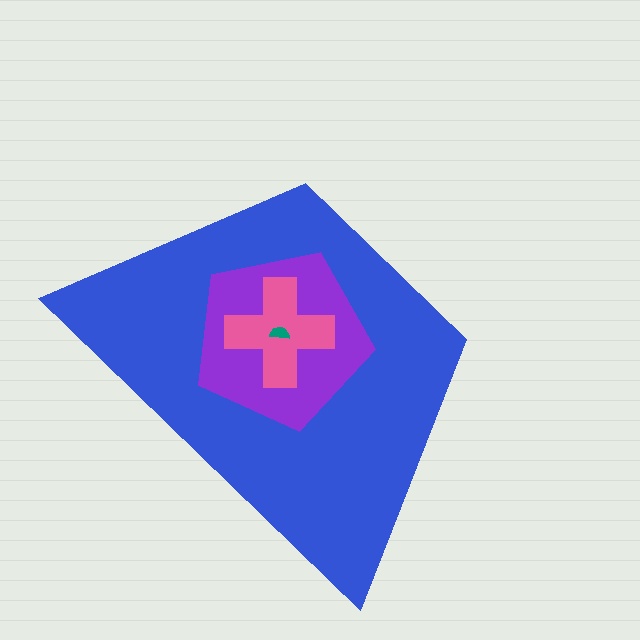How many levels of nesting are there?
4.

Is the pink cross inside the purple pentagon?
Yes.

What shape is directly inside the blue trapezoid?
The purple pentagon.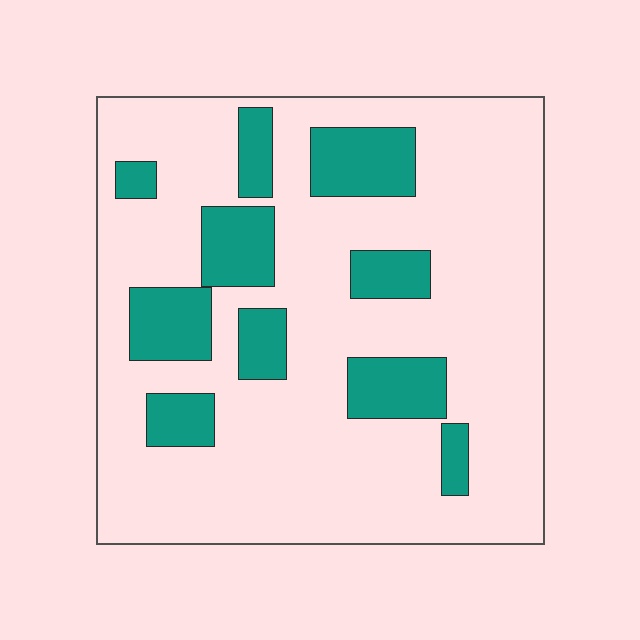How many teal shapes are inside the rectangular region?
10.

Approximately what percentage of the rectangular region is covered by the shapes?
Approximately 20%.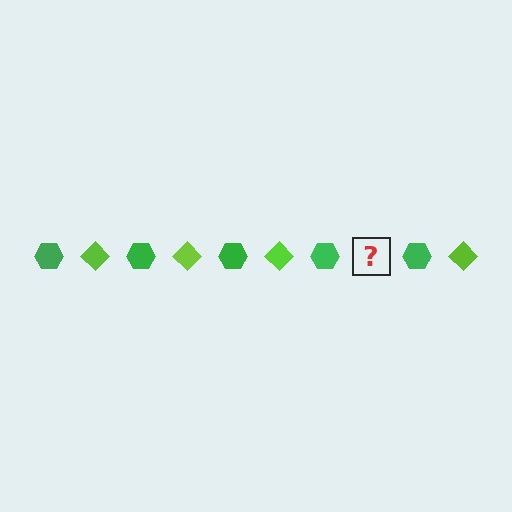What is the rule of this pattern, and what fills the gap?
The rule is that the pattern alternates between green hexagon and lime diamond. The gap should be filled with a lime diamond.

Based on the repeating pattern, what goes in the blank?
The blank should be a lime diamond.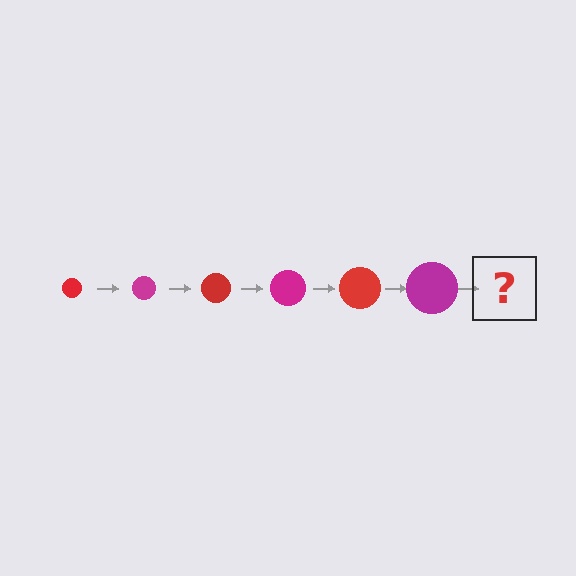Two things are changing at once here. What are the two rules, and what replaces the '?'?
The two rules are that the circle grows larger each step and the color cycles through red and magenta. The '?' should be a red circle, larger than the previous one.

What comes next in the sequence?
The next element should be a red circle, larger than the previous one.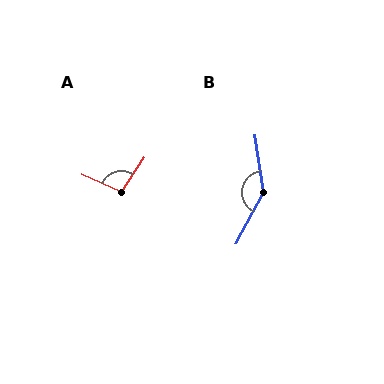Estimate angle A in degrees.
Approximately 99 degrees.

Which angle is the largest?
B, at approximately 144 degrees.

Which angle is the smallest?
A, at approximately 99 degrees.